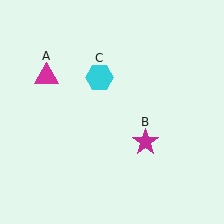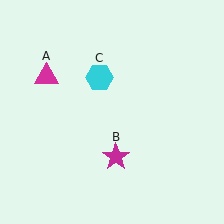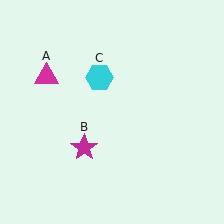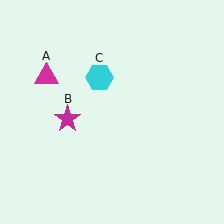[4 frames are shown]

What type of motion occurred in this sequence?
The magenta star (object B) rotated clockwise around the center of the scene.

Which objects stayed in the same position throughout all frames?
Magenta triangle (object A) and cyan hexagon (object C) remained stationary.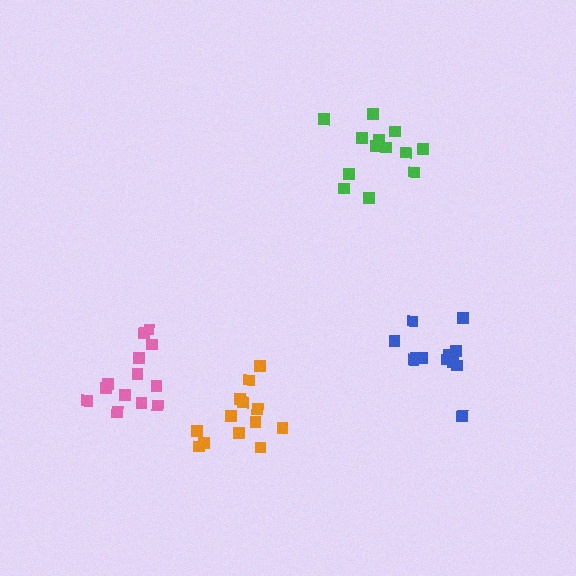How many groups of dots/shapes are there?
There are 4 groups.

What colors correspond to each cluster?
The clusters are colored: green, pink, blue, orange.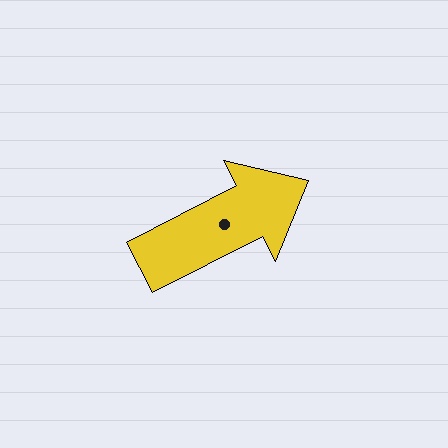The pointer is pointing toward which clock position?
Roughly 2 o'clock.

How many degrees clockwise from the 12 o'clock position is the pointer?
Approximately 63 degrees.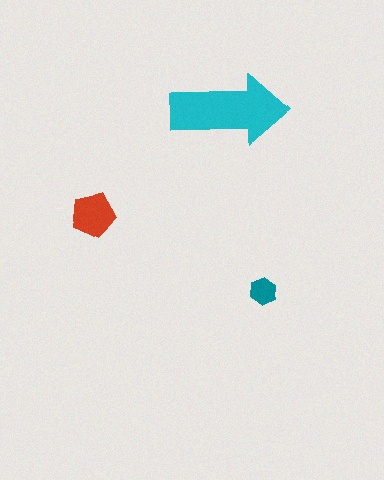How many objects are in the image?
There are 3 objects in the image.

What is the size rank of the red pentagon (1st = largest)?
2nd.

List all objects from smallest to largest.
The teal hexagon, the red pentagon, the cyan arrow.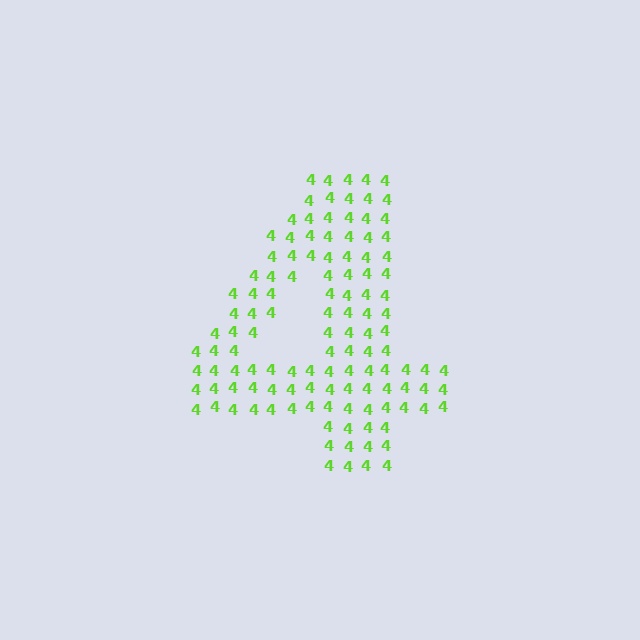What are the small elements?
The small elements are digit 4's.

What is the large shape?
The large shape is the digit 4.